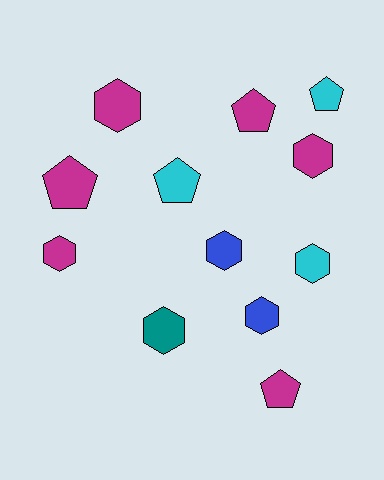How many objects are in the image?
There are 12 objects.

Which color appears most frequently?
Magenta, with 6 objects.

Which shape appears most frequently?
Hexagon, with 7 objects.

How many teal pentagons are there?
There are no teal pentagons.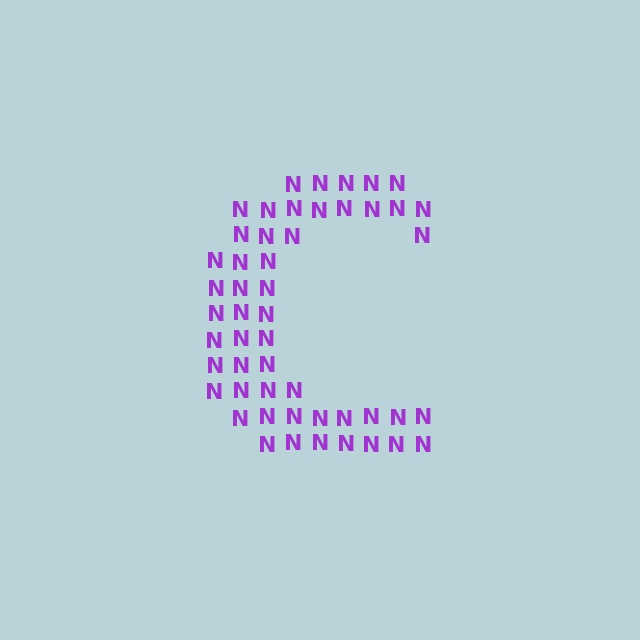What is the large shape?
The large shape is the letter C.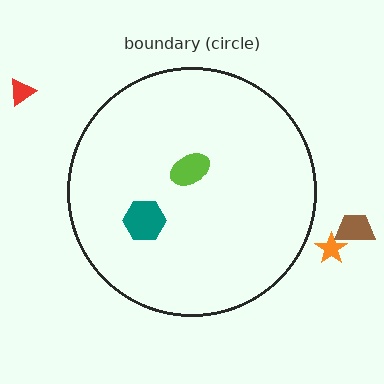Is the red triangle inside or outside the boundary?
Outside.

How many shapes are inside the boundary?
2 inside, 3 outside.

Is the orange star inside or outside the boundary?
Outside.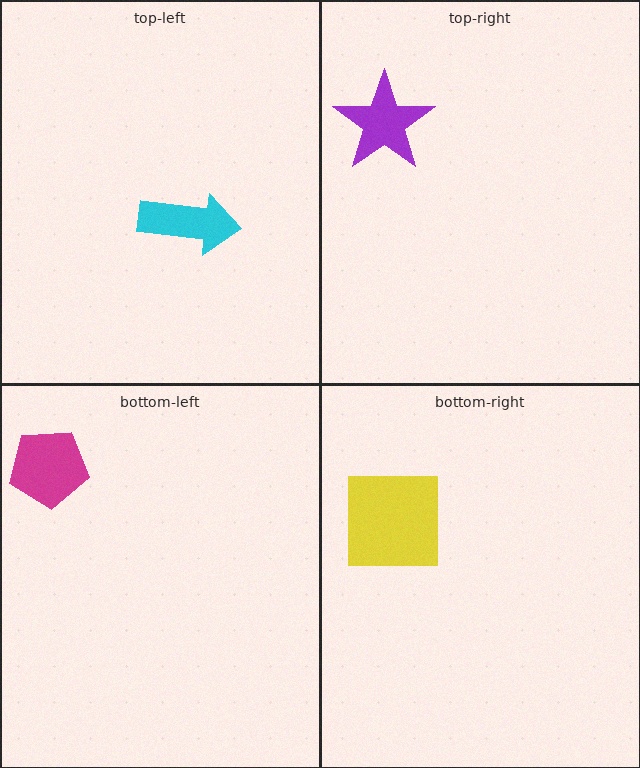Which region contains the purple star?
The top-right region.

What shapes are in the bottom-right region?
The yellow square.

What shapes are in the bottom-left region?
The magenta pentagon.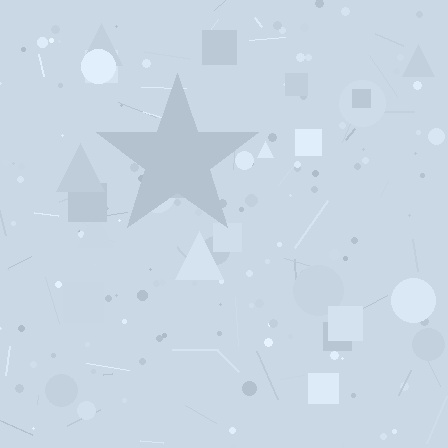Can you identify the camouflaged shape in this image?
The camouflaged shape is a star.